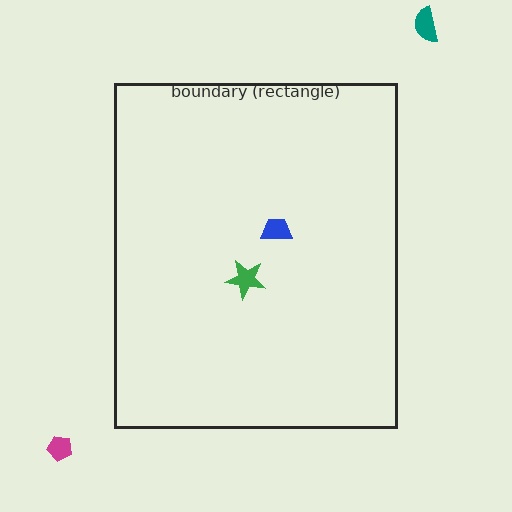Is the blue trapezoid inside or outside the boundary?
Inside.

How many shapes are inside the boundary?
2 inside, 2 outside.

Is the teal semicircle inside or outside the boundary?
Outside.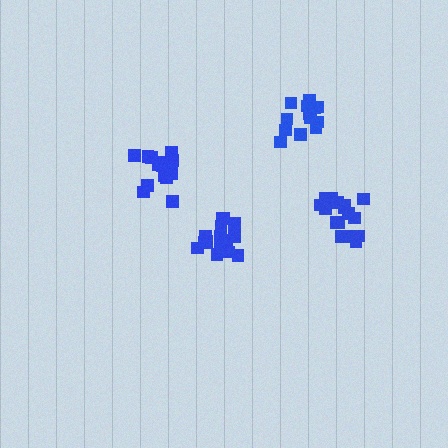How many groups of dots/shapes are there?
There are 4 groups.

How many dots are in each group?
Group 1: 14 dots, Group 2: 13 dots, Group 3: 17 dots, Group 4: 16 dots (60 total).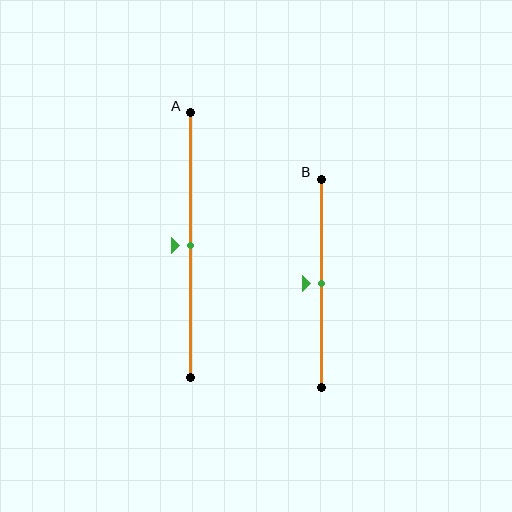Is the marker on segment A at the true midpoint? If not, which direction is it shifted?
Yes, the marker on segment A is at the true midpoint.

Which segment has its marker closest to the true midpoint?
Segment A has its marker closest to the true midpoint.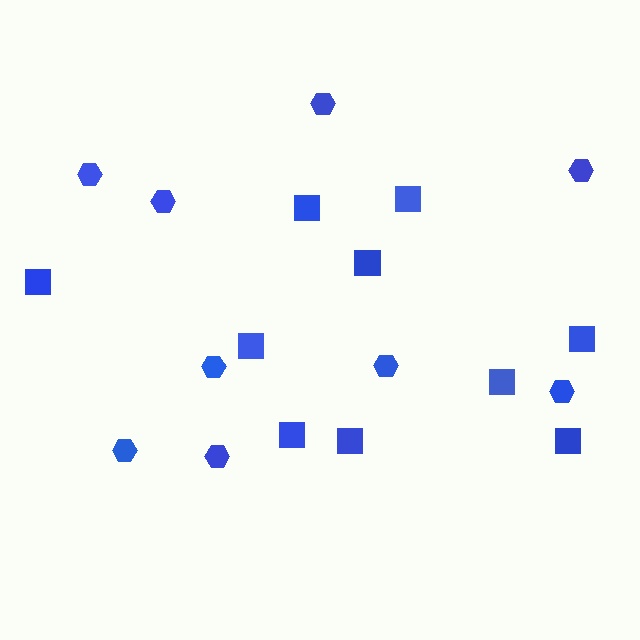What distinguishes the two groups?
There are 2 groups: one group of squares (10) and one group of hexagons (9).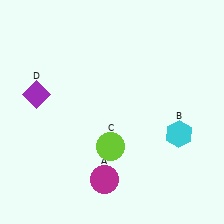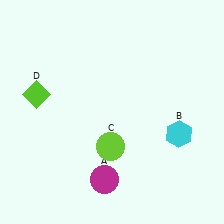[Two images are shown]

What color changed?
The diamond (D) changed from purple in Image 1 to lime in Image 2.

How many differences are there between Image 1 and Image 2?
There is 1 difference between the two images.